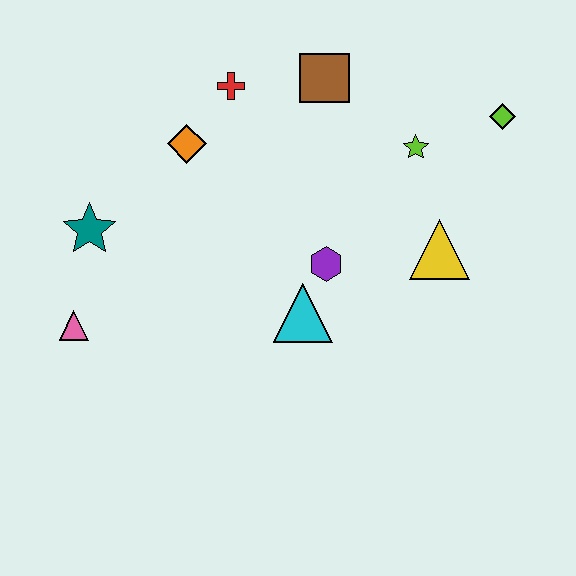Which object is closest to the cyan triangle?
The purple hexagon is closest to the cyan triangle.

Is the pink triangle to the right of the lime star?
No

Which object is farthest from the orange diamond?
The lime diamond is farthest from the orange diamond.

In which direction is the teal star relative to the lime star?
The teal star is to the left of the lime star.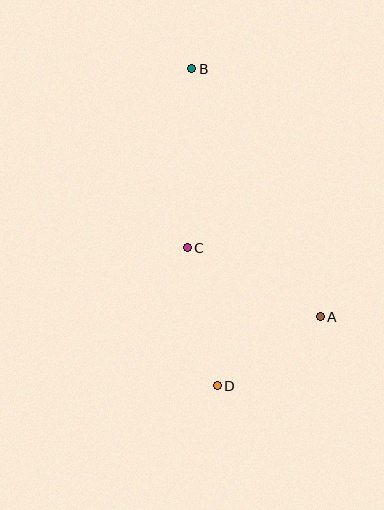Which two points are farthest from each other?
Points B and D are farthest from each other.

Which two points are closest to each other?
Points A and D are closest to each other.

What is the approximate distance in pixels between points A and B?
The distance between A and B is approximately 279 pixels.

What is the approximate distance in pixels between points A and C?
The distance between A and C is approximately 150 pixels.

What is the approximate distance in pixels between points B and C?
The distance between B and C is approximately 179 pixels.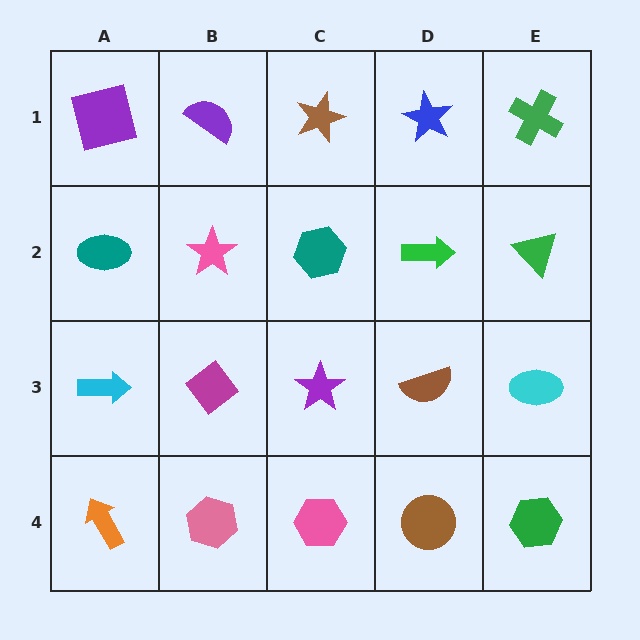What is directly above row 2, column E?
A green cross.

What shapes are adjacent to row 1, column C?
A teal hexagon (row 2, column C), a purple semicircle (row 1, column B), a blue star (row 1, column D).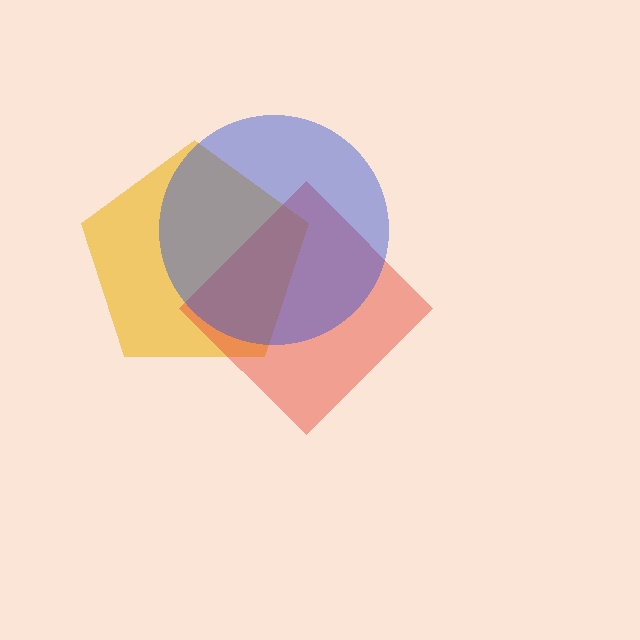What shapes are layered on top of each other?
The layered shapes are: a yellow pentagon, a red diamond, a blue circle.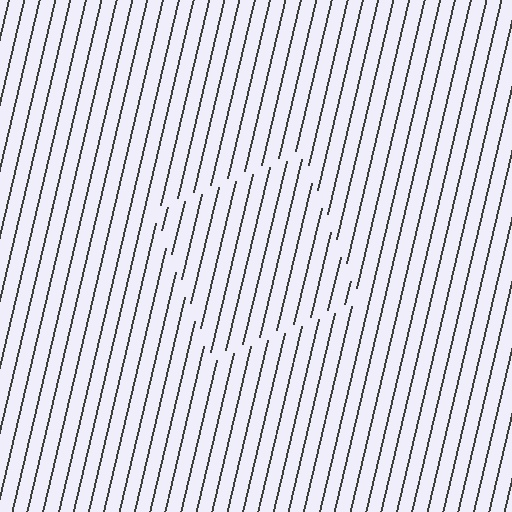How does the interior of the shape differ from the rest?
The interior of the shape contains the same grating, shifted by half a period — the contour is defined by the phase discontinuity where line-ends from the inner and outer gratings abut.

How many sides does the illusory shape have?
4 sides — the line-ends trace a square.